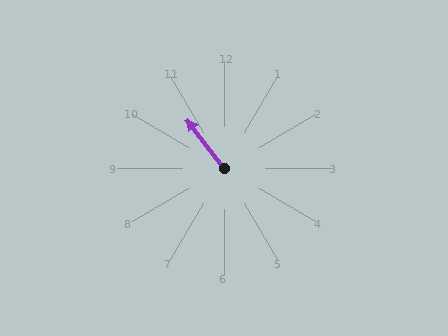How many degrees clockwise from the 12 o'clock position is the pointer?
Approximately 322 degrees.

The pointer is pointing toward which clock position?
Roughly 11 o'clock.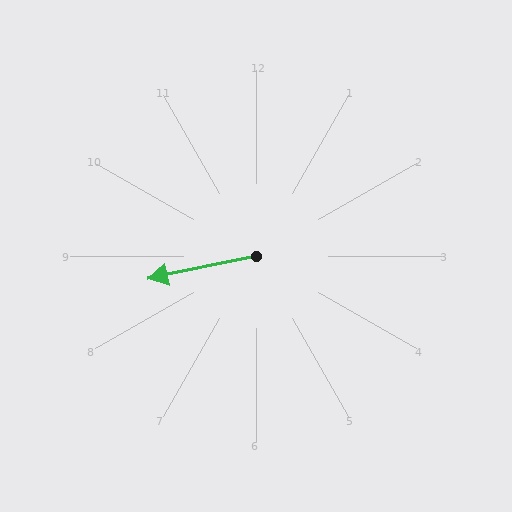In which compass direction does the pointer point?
West.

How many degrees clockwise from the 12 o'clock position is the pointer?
Approximately 258 degrees.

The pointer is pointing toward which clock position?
Roughly 9 o'clock.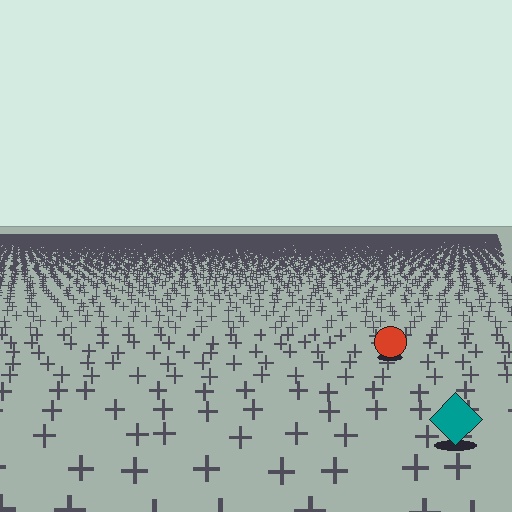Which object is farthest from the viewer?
The red circle is farthest from the viewer. It appears smaller and the ground texture around it is denser.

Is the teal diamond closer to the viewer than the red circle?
Yes. The teal diamond is closer — you can tell from the texture gradient: the ground texture is coarser near it.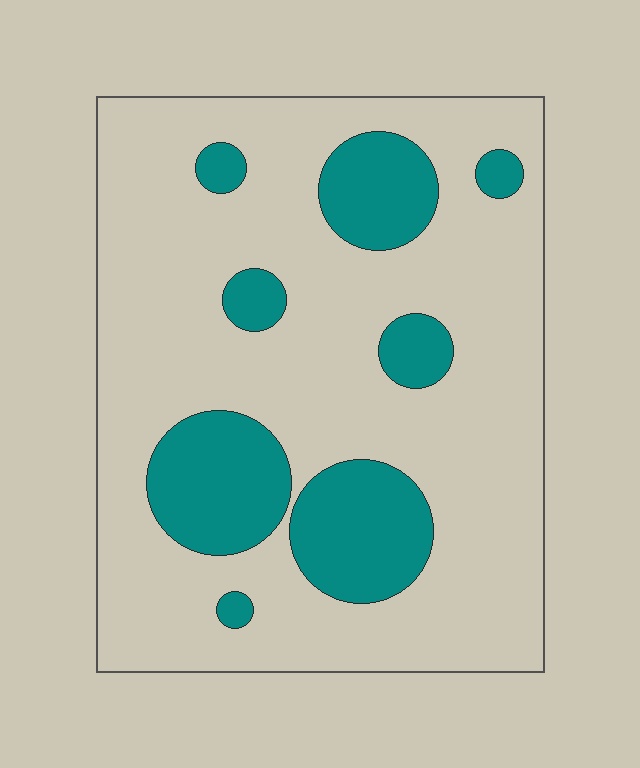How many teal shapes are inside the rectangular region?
8.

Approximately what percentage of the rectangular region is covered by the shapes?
Approximately 20%.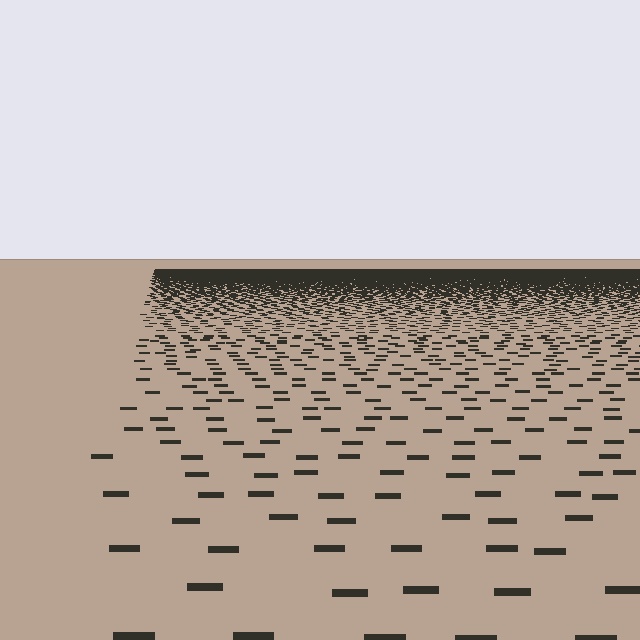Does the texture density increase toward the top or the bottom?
Density increases toward the top.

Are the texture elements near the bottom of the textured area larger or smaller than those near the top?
Larger. Near the bottom, elements are closer to the viewer and appear at a bigger on-screen size.